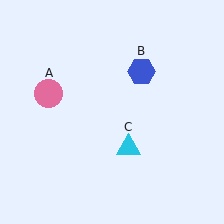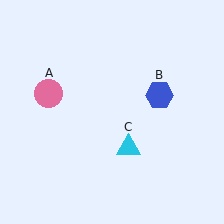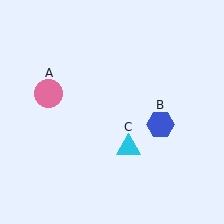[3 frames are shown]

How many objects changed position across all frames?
1 object changed position: blue hexagon (object B).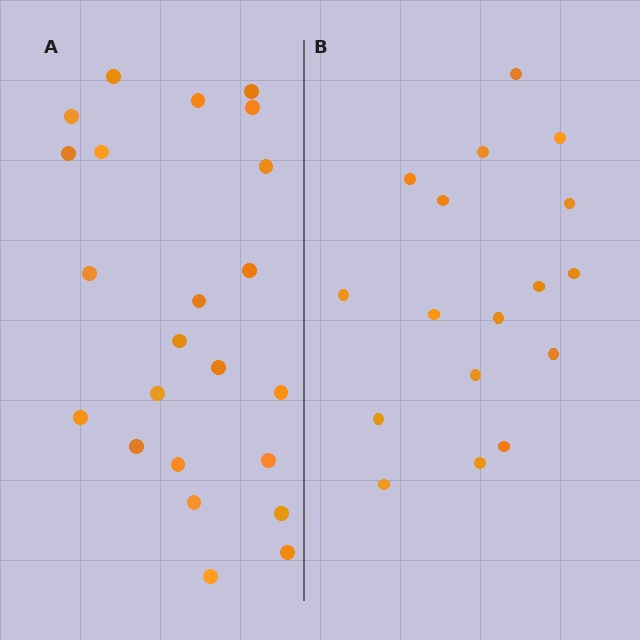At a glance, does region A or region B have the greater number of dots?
Region A (the left region) has more dots.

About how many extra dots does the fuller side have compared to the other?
Region A has about 6 more dots than region B.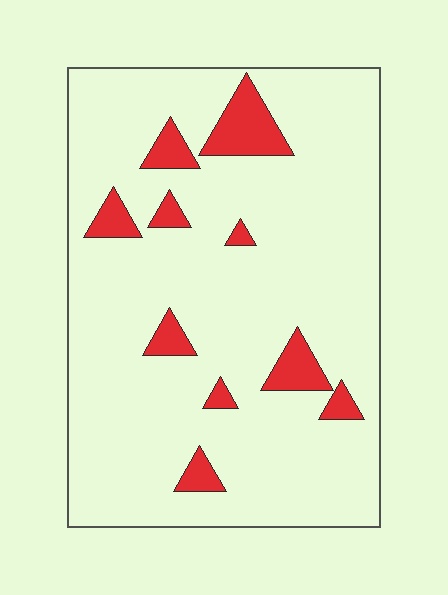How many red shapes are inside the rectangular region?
10.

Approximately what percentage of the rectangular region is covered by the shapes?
Approximately 10%.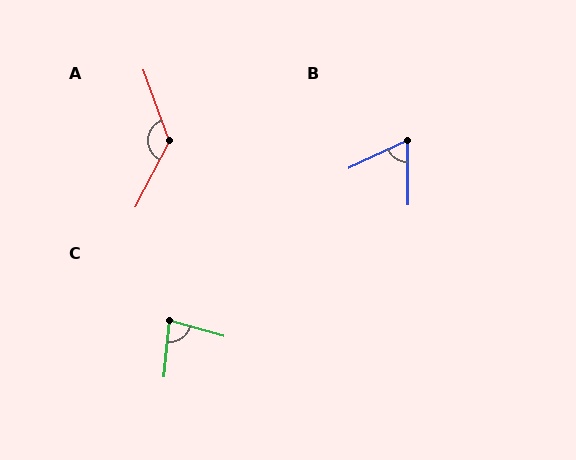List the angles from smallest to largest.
B (66°), C (80°), A (133°).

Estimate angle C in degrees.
Approximately 80 degrees.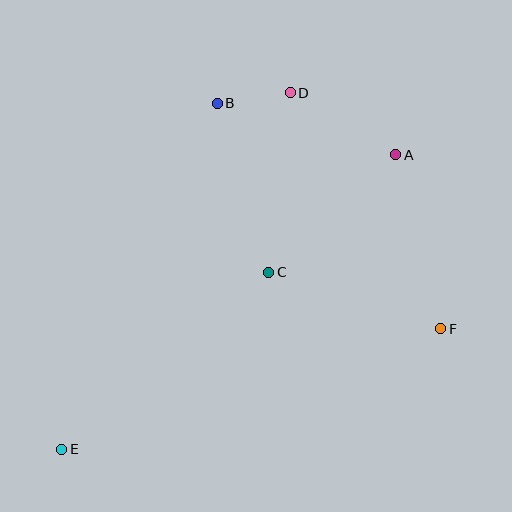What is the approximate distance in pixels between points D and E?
The distance between D and E is approximately 423 pixels.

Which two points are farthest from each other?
Points A and E are farthest from each other.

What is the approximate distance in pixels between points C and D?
The distance between C and D is approximately 181 pixels.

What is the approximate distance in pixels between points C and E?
The distance between C and E is approximately 272 pixels.